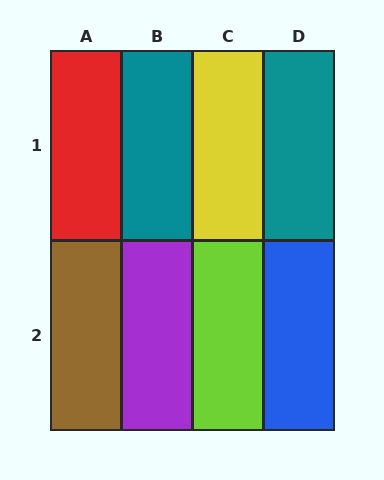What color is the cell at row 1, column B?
Teal.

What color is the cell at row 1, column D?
Teal.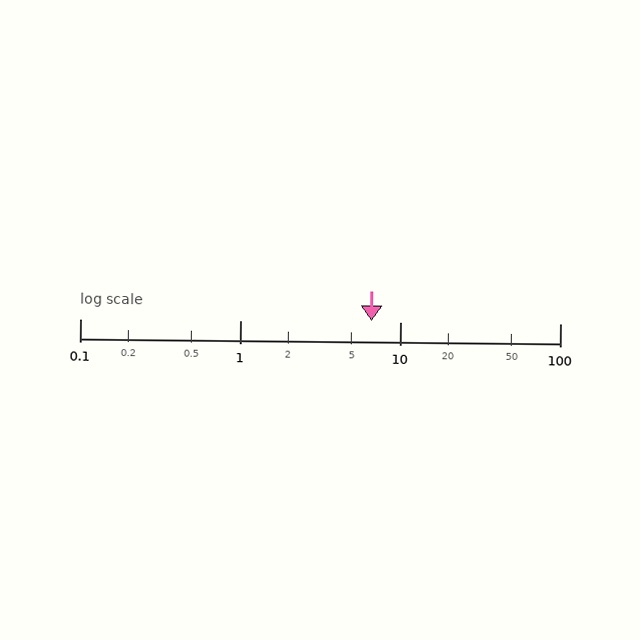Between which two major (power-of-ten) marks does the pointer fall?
The pointer is between 1 and 10.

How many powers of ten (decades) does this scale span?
The scale spans 3 decades, from 0.1 to 100.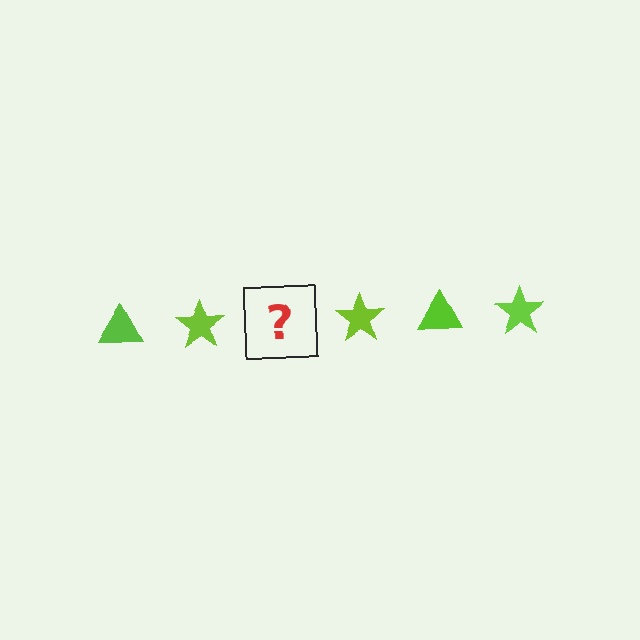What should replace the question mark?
The question mark should be replaced with a lime triangle.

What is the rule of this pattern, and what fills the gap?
The rule is that the pattern cycles through triangle, star shapes in lime. The gap should be filled with a lime triangle.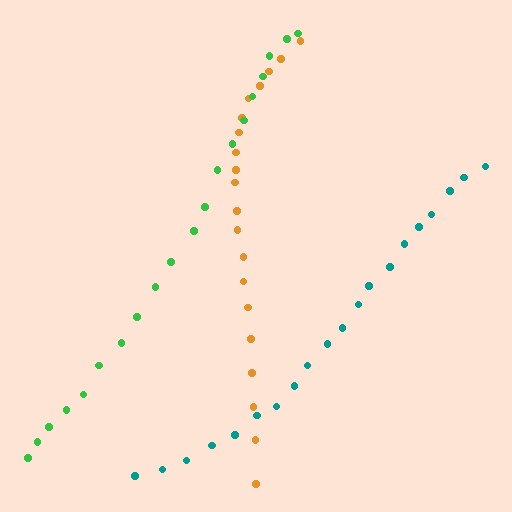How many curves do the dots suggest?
There are 3 distinct paths.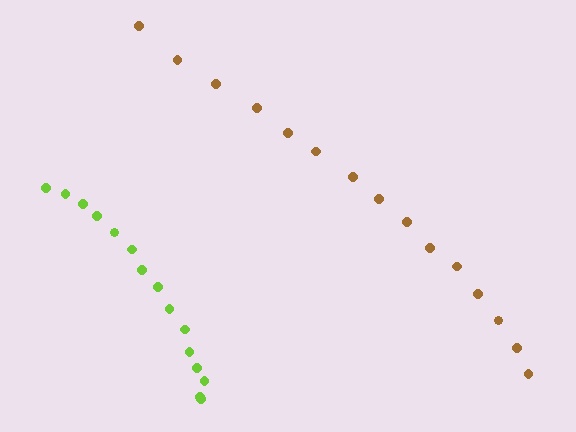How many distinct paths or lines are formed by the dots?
There are 2 distinct paths.